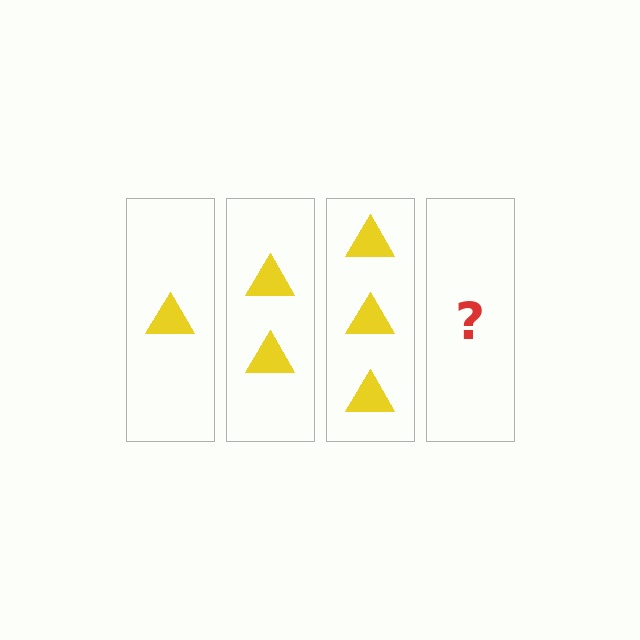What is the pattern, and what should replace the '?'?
The pattern is that each step adds one more triangle. The '?' should be 4 triangles.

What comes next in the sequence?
The next element should be 4 triangles.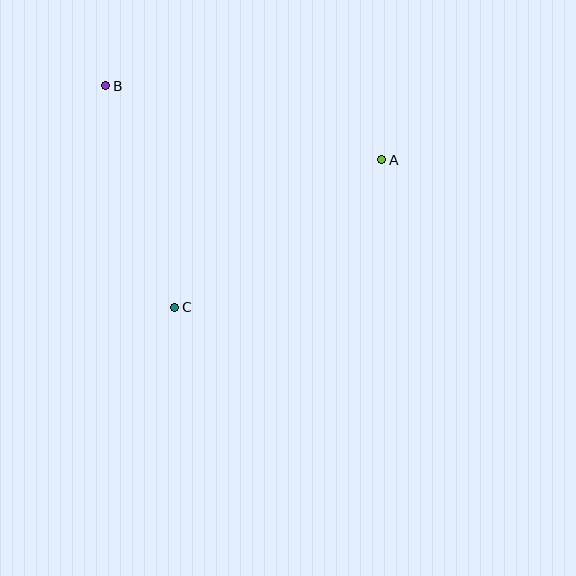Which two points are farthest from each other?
Points A and B are farthest from each other.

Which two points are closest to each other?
Points B and C are closest to each other.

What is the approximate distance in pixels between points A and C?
The distance between A and C is approximately 254 pixels.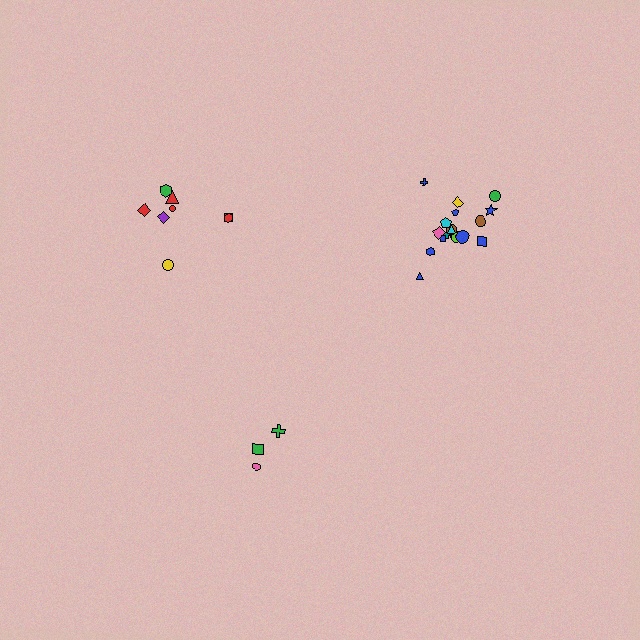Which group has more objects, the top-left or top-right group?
The top-right group.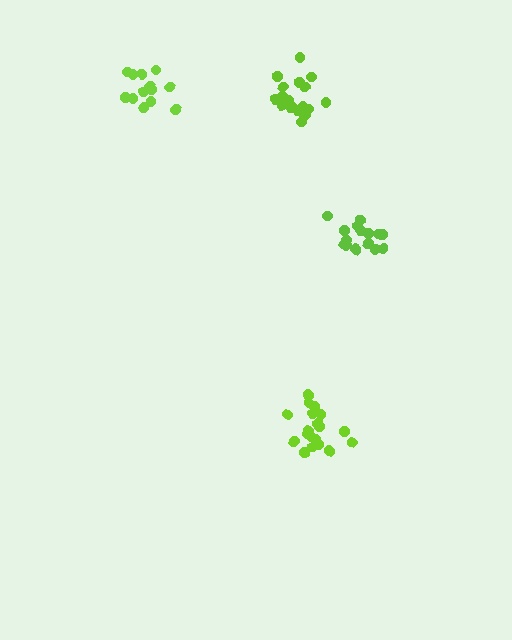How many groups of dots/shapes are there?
There are 4 groups.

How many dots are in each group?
Group 1: 13 dots, Group 2: 16 dots, Group 3: 19 dots, Group 4: 19 dots (67 total).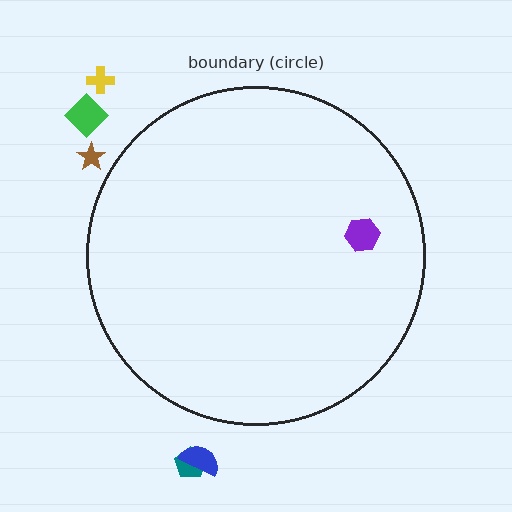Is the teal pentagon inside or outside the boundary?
Outside.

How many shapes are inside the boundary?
1 inside, 5 outside.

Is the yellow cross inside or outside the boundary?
Outside.